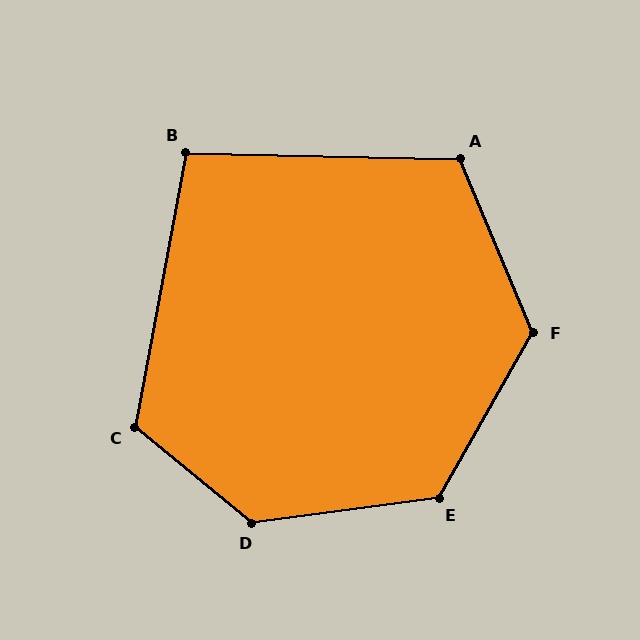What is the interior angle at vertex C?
Approximately 119 degrees (obtuse).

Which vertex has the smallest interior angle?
B, at approximately 99 degrees.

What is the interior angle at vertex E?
Approximately 127 degrees (obtuse).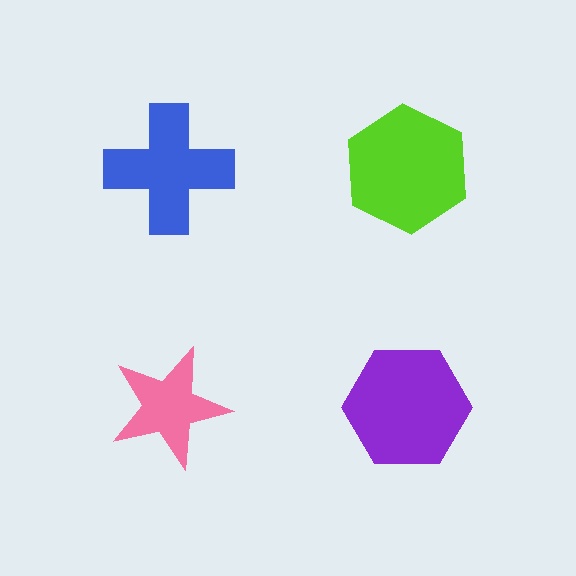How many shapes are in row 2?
2 shapes.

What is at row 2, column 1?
A pink star.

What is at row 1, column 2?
A lime hexagon.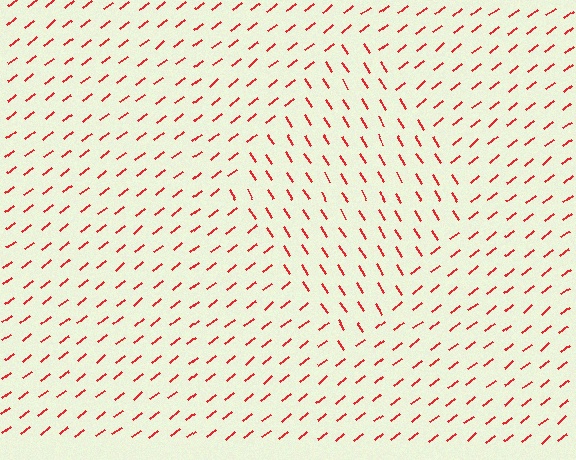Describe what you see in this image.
The image is filled with small red line segments. A diamond region in the image has lines oriented differently from the surrounding lines, creating a visible texture boundary.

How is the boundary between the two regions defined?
The boundary is defined purely by a change in line orientation (approximately 84 degrees difference). All lines are the same color and thickness.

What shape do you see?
I see a diamond.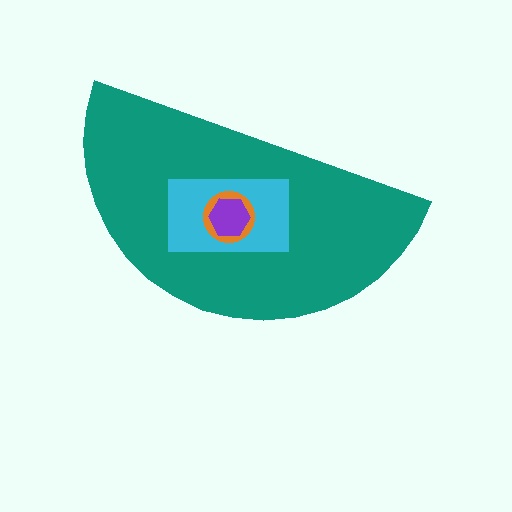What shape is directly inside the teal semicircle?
The cyan rectangle.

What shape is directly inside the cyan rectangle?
The orange circle.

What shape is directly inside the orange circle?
The purple hexagon.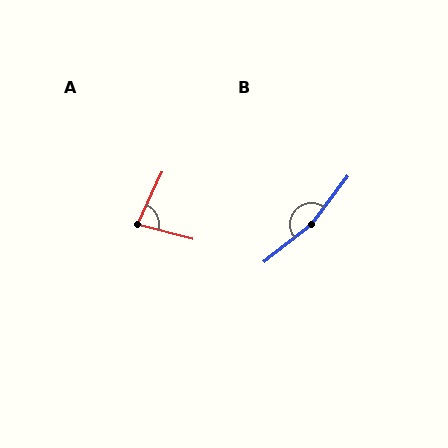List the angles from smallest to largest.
A (80°), B (165°).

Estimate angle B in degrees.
Approximately 165 degrees.